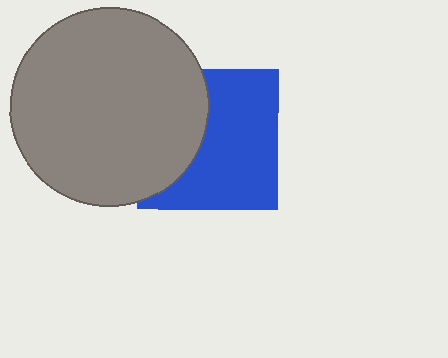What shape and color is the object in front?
The object in front is a gray circle.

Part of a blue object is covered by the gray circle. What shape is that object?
It is a square.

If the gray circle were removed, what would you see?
You would see the complete blue square.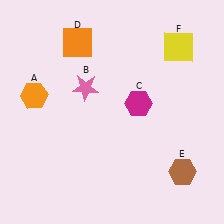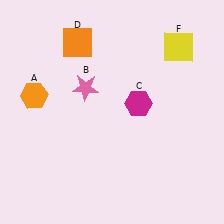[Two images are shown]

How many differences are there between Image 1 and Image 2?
There is 1 difference between the two images.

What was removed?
The brown hexagon (E) was removed in Image 2.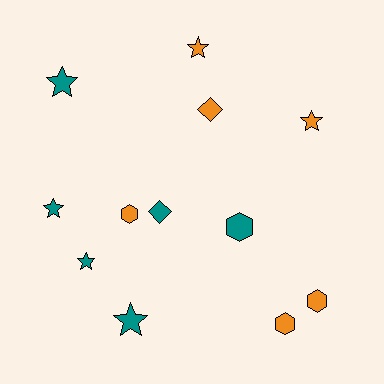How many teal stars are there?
There are 4 teal stars.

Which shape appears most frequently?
Star, with 6 objects.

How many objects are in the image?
There are 12 objects.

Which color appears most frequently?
Orange, with 6 objects.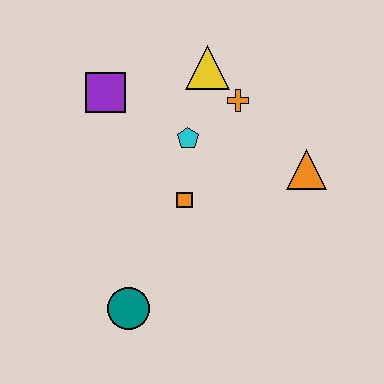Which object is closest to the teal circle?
The orange square is closest to the teal circle.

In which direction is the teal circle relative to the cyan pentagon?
The teal circle is below the cyan pentagon.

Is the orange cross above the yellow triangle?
No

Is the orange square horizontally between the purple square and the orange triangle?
Yes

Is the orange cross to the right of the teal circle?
Yes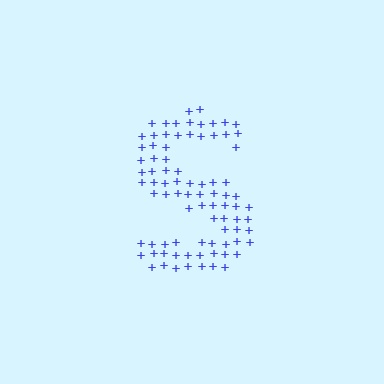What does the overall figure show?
The overall figure shows the letter S.